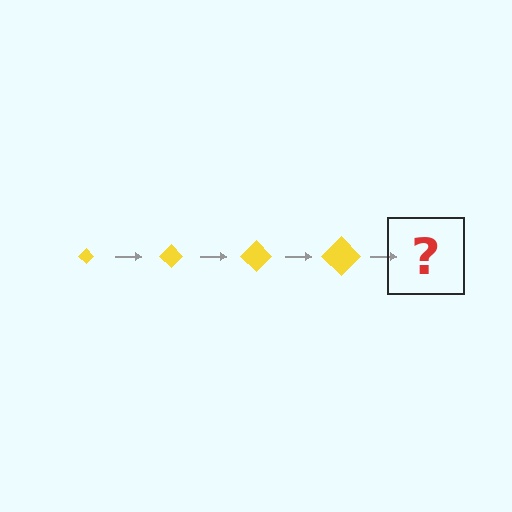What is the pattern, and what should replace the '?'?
The pattern is that the diamond gets progressively larger each step. The '?' should be a yellow diamond, larger than the previous one.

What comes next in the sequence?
The next element should be a yellow diamond, larger than the previous one.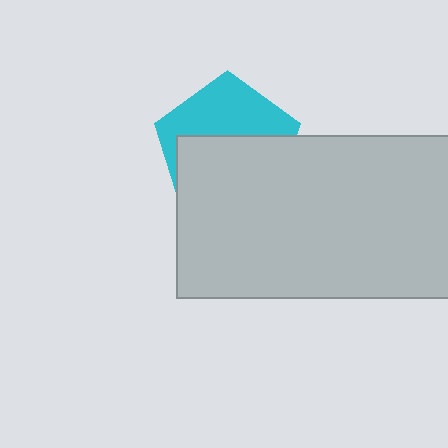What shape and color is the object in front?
The object in front is a light gray rectangle.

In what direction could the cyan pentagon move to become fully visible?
The cyan pentagon could move up. That would shift it out from behind the light gray rectangle entirely.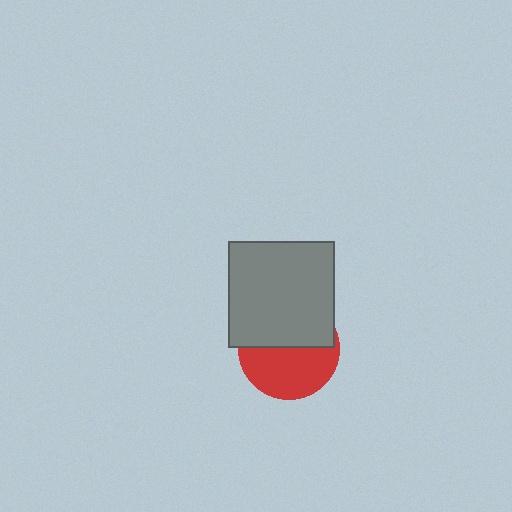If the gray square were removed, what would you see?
You would see the complete red circle.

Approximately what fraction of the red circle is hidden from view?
Roughly 48% of the red circle is hidden behind the gray square.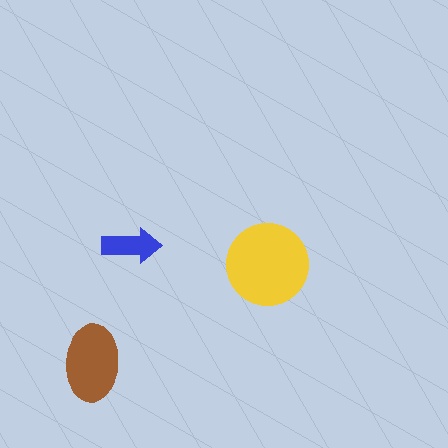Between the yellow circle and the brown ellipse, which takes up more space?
The yellow circle.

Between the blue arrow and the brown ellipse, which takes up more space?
The brown ellipse.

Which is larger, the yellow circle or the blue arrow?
The yellow circle.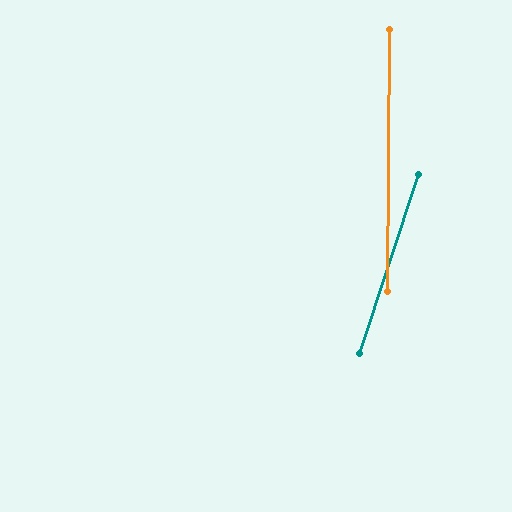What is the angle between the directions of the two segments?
Approximately 18 degrees.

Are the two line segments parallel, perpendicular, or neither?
Neither parallel nor perpendicular — they differ by about 18°.